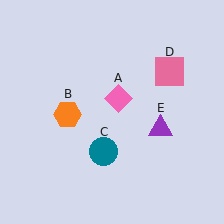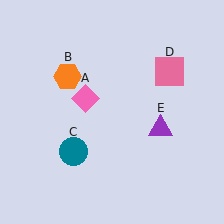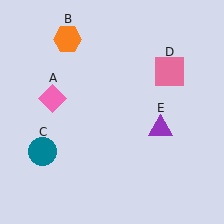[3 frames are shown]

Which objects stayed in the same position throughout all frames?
Pink square (object D) and purple triangle (object E) remained stationary.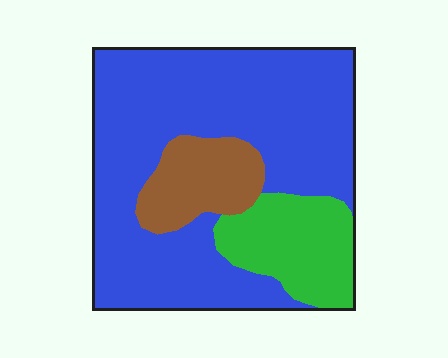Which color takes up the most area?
Blue, at roughly 70%.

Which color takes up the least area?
Brown, at roughly 15%.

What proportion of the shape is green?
Green takes up less than a quarter of the shape.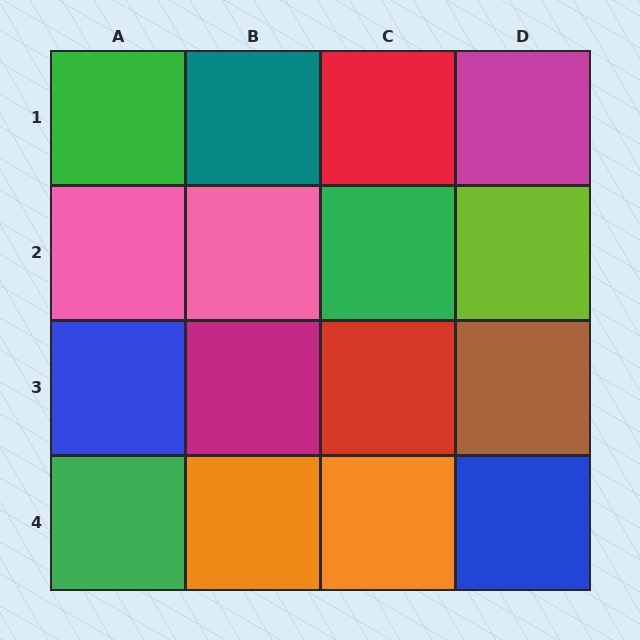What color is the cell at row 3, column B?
Magenta.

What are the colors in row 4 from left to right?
Green, orange, orange, blue.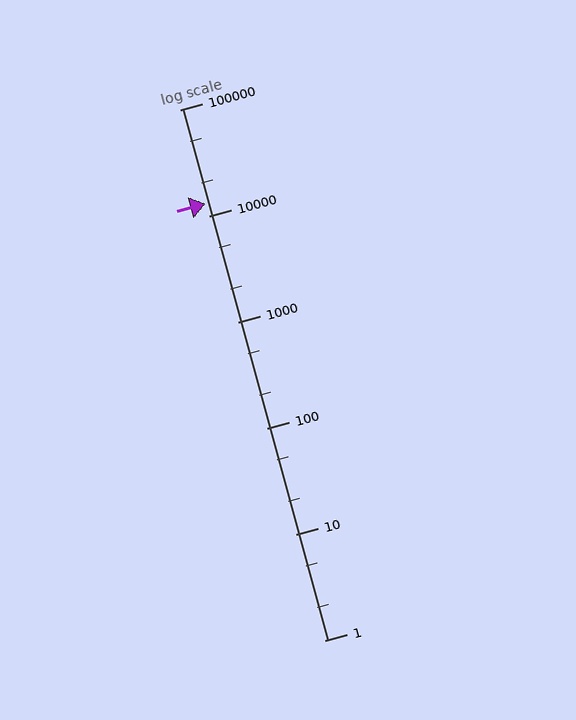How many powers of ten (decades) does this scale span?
The scale spans 5 decades, from 1 to 100000.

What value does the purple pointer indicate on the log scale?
The pointer indicates approximately 13000.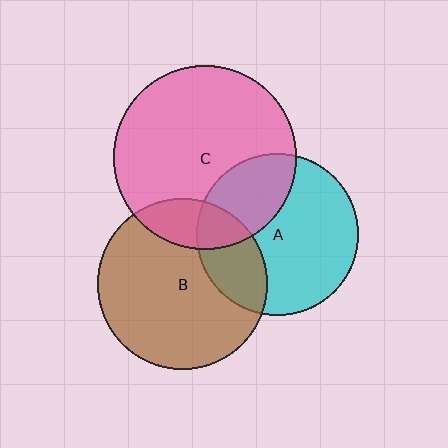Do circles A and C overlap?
Yes.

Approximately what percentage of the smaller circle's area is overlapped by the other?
Approximately 30%.